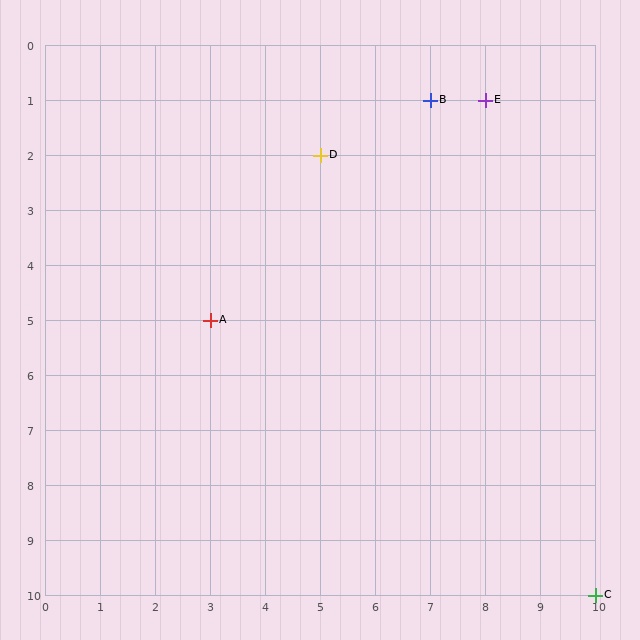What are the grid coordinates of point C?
Point C is at grid coordinates (10, 10).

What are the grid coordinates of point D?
Point D is at grid coordinates (5, 2).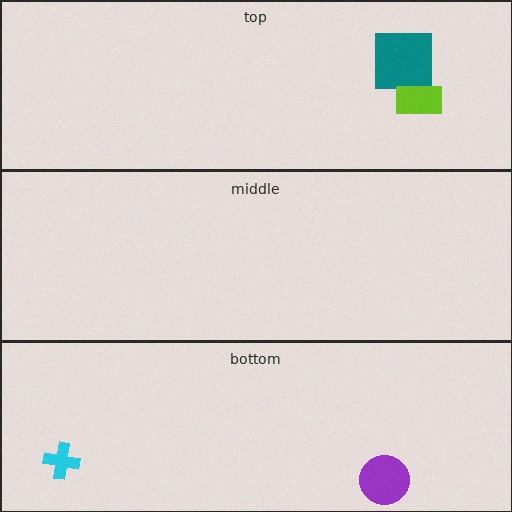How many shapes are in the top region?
2.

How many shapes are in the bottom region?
2.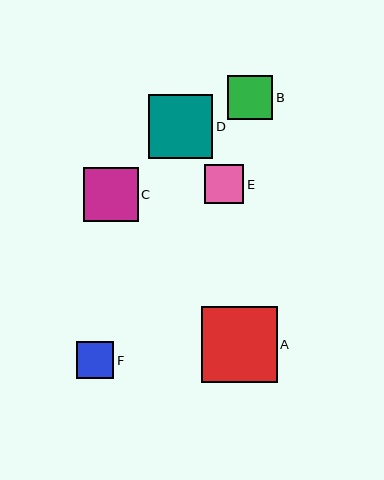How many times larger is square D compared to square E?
Square D is approximately 1.6 times the size of square E.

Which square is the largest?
Square A is the largest with a size of approximately 76 pixels.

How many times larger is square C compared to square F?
Square C is approximately 1.5 times the size of square F.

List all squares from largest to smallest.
From largest to smallest: A, D, C, B, E, F.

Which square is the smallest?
Square F is the smallest with a size of approximately 37 pixels.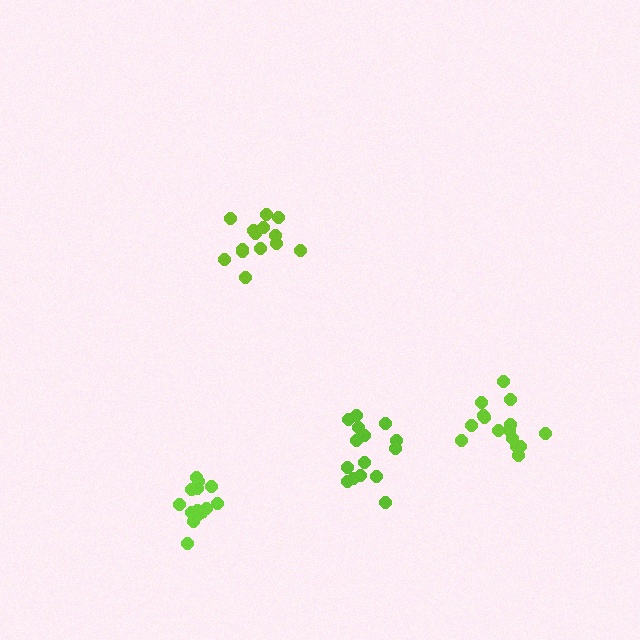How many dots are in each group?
Group 1: 15 dots, Group 2: 14 dots, Group 3: 15 dots, Group 4: 14 dots (58 total).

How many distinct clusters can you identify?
There are 4 distinct clusters.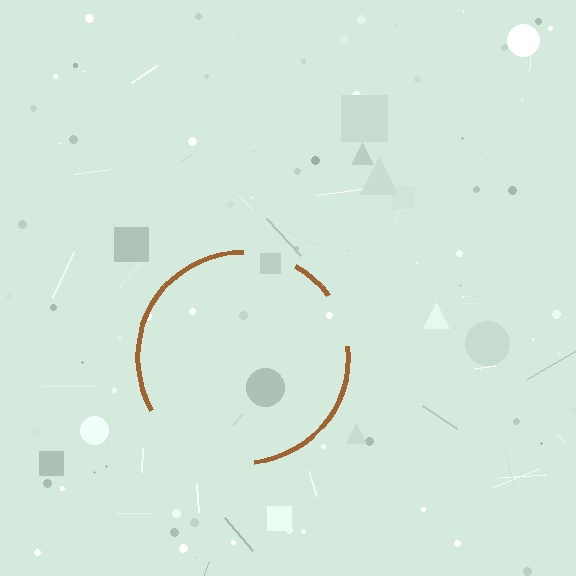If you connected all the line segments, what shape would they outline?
They would outline a circle.